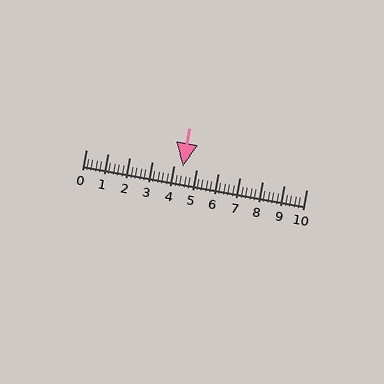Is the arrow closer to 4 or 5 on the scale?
The arrow is closer to 4.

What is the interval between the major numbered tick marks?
The major tick marks are spaced 1 units apart.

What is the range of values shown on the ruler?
The ruler shows values from 0 to 10.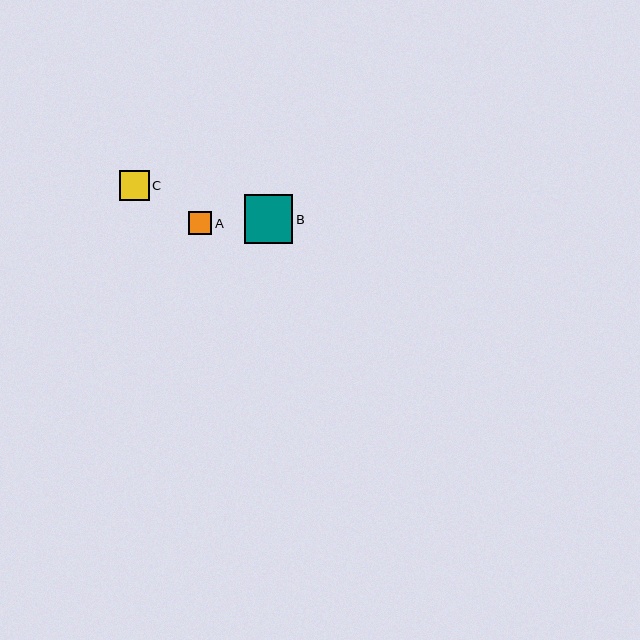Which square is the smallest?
Square A is the smallest with a size of approximately 23 pixels.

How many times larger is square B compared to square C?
Square B is approximately 1.6 times the size of square C.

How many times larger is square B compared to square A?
Square B is approximately 2.1 times the size of square A.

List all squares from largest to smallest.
From largest to smallest: B, C, A.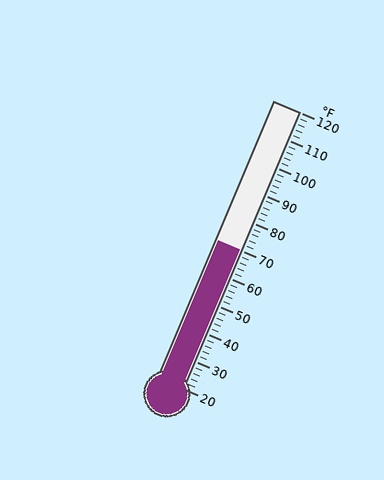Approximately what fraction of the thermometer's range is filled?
The thermometer is filled to approximately 50% of its range.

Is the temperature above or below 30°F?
The temperature is above 30°F.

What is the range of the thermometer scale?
The thermometer scale ranges from 20°F to 120°F.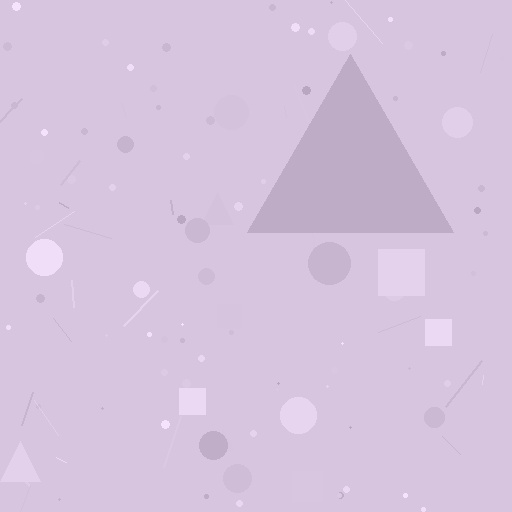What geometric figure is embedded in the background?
A triangle is embedded in the background.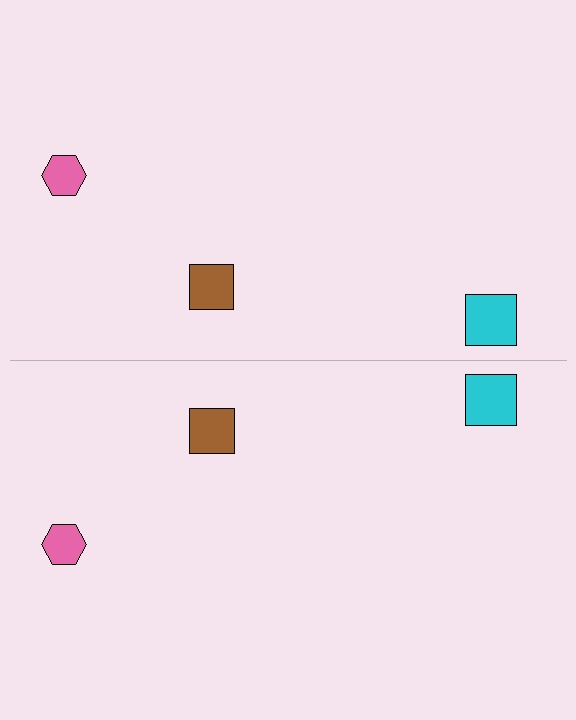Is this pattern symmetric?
Yes, this pattern has bilateral (reflection) symmetry.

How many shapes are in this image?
There are 6 shapes in this image.